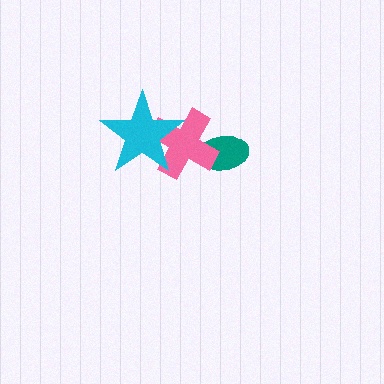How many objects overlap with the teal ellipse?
1 object overlaps with the teal ellipse.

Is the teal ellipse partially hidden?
Yes, it is partially covered by another shape.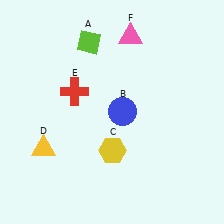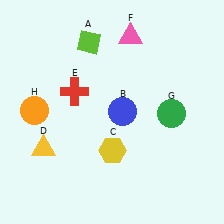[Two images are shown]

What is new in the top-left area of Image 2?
An orange circle (H) was added in the top-left area of Image 2.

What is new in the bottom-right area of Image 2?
A green circle (G) was added in the bottom-right area of Image 2.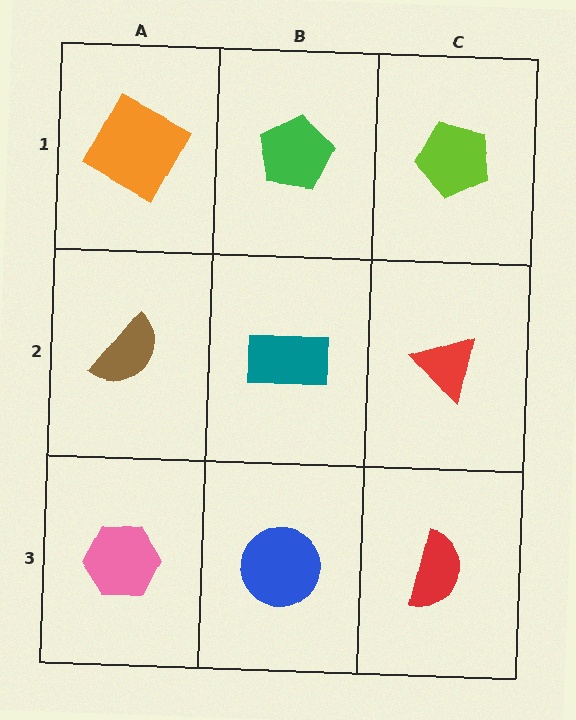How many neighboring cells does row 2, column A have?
3.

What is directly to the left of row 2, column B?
A brown semicircle.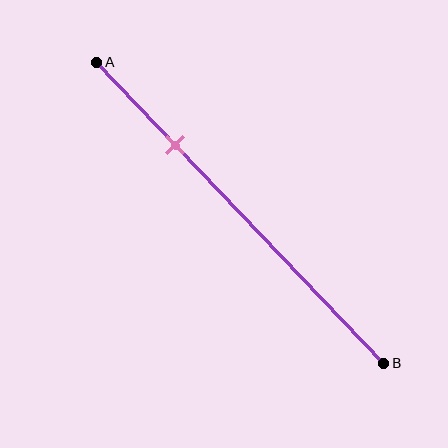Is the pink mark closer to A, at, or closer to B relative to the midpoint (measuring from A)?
The pink mark is closer to point A than the midpoint of segment AB.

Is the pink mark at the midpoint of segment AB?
No, the mark is at about 30% from A, not at the 50% midpoint.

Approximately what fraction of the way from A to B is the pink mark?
The pink mark is approximately 30% of the way from A to B.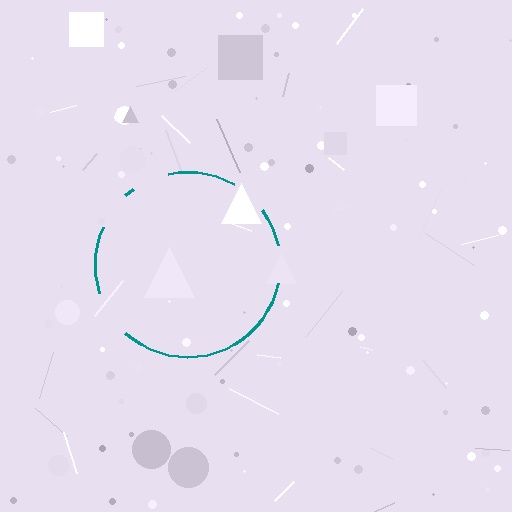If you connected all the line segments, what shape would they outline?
They would outline a circle.